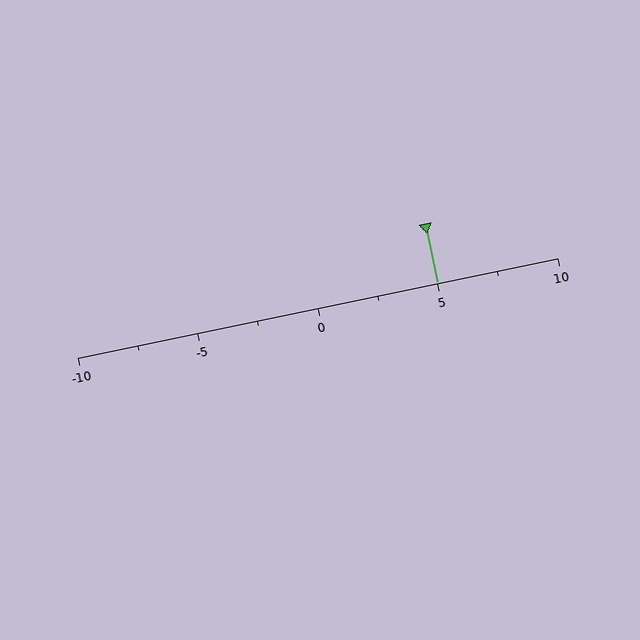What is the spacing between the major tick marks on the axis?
The major ticks are spaced 5 apart.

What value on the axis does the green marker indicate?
The marker indicates approximately 5.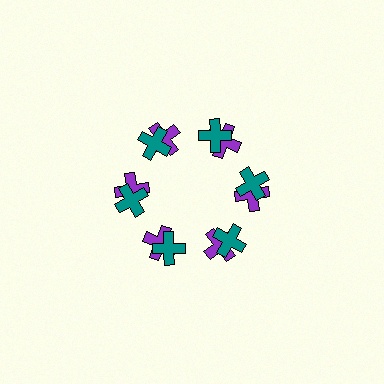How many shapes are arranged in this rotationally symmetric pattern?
There are 12 shapes, arranged in 6 groups of 2.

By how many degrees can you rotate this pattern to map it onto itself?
The pattern maps onto itself every 60 degrees of rotation.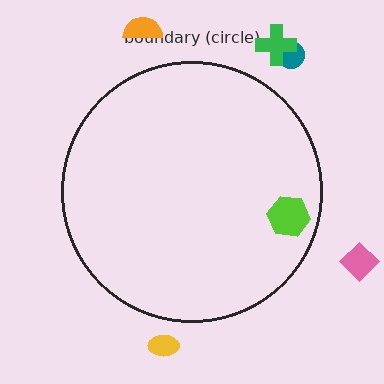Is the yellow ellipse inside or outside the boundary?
Outside.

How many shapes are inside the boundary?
1 inside, 5 outside.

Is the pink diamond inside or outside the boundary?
Outside.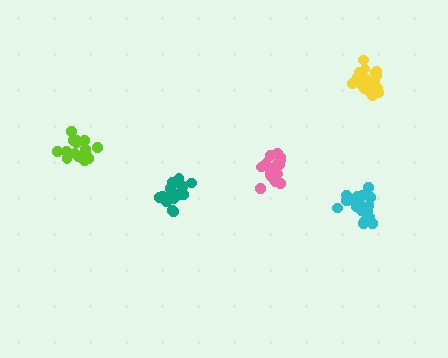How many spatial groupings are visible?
There are 5 spatial groupings.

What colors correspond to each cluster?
The clusters are colored: teal, yellow, lime, cyan, pink.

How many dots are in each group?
Group 1: 17 dots, Group 2: 20 dots, Group 3: 17 dots, Group 4: 21 dots, Group 5: 16 dots (91 total).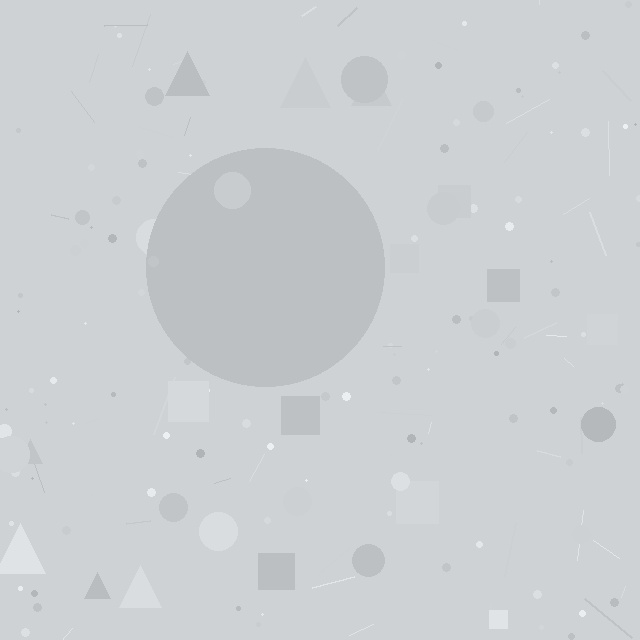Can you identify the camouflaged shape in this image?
The camouflaged shape is a circle.